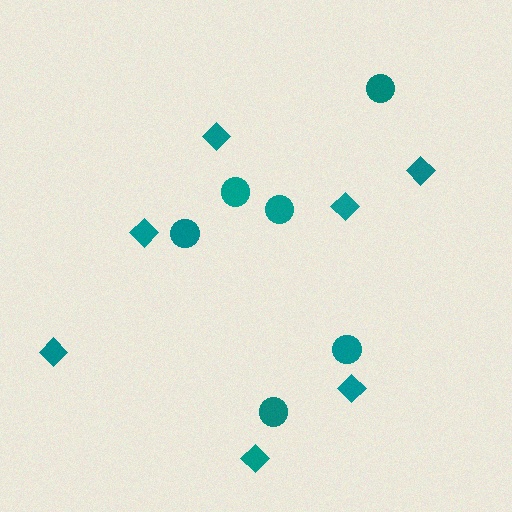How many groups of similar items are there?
There are 2 groups: one group of circles (6) and one group of diamonds (7).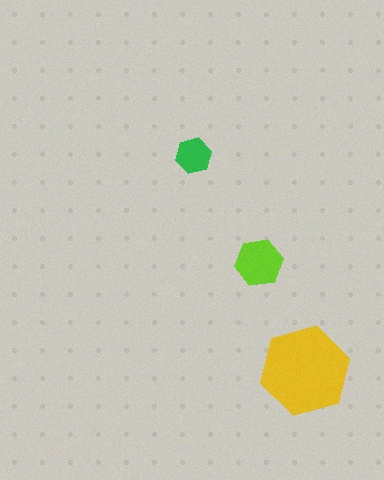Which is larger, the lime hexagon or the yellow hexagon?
The yellow one.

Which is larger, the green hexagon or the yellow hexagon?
The yellow one.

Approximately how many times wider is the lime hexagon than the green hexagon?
About 1.5 times wider.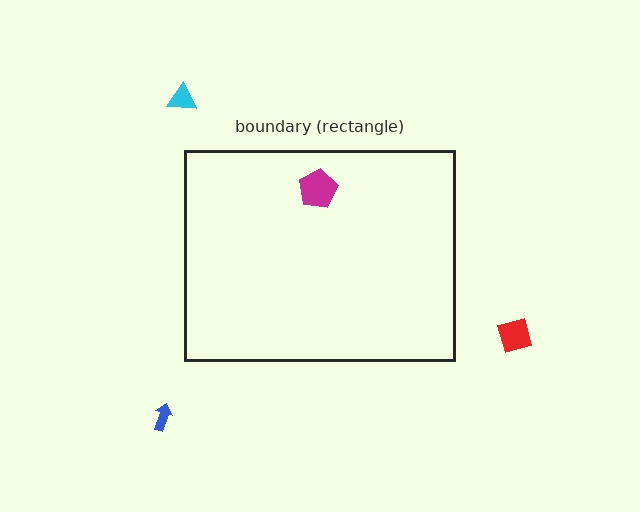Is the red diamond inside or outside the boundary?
Outside.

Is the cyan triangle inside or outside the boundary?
Outside.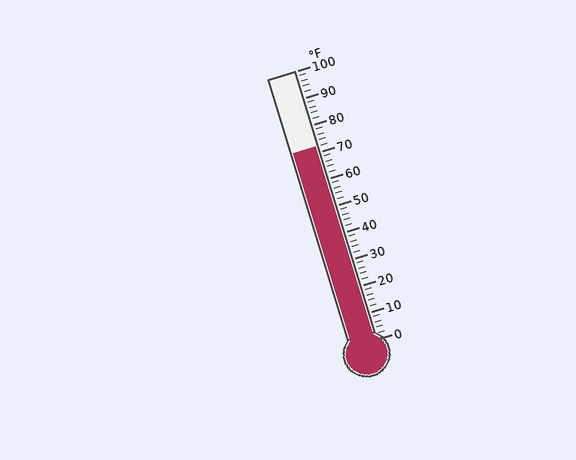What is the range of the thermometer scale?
The thermometer scale ranges from 0°F to 100°F.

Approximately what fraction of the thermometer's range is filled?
The thermometer is filled to approximately 70% of its range.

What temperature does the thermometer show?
The thermometer shows approximately 72°F.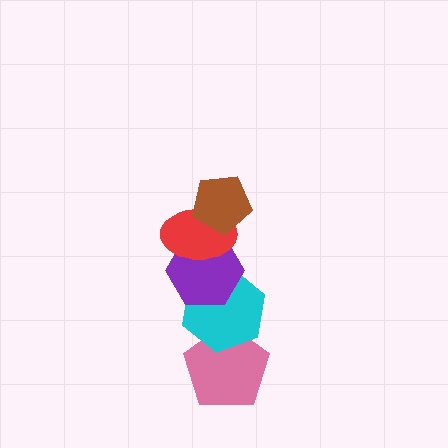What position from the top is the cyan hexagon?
The cyan hexagon is 4th from the top.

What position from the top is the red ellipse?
The red ellipse is 2nd from the top.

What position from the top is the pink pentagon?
The pink pentagon is 5th from the top.